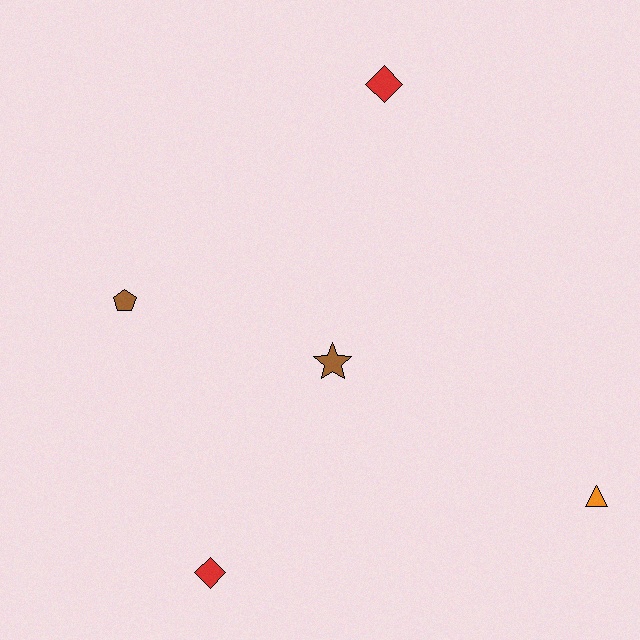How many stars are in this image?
There is 1 star.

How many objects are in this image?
There are 5 objects.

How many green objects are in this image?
There are no green objects.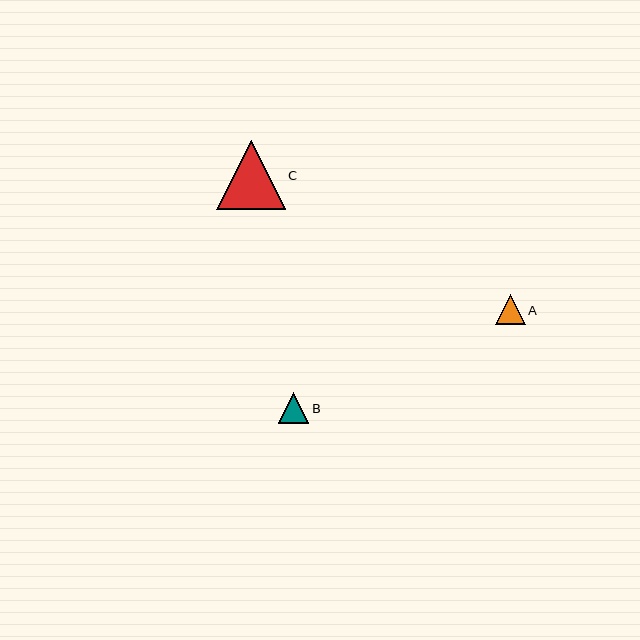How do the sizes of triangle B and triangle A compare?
Triangle B and triangle A are approximately the same size.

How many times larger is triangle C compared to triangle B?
Triangle C is approximately 2.2 times the size of triangle B.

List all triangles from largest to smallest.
From largest to smallest: C, B, A.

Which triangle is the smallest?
Triangle A is the smallest with a size of approximately 30 pixels.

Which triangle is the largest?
Triangle C is the largest with a size of approximately 69 pixels.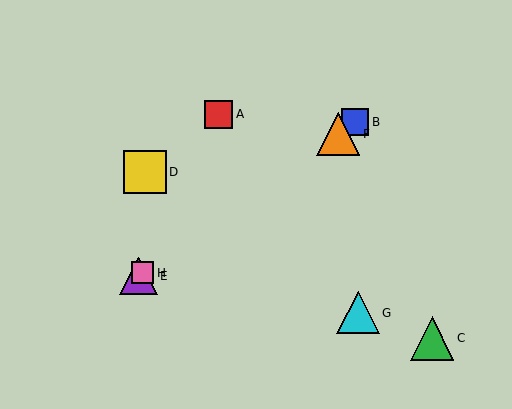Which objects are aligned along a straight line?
Objects B, E, F, H are aligned along a straight line.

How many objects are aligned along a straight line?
4 objects (B, E, F, H) are aligned along a straight line.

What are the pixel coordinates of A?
Object A is at (219, 114).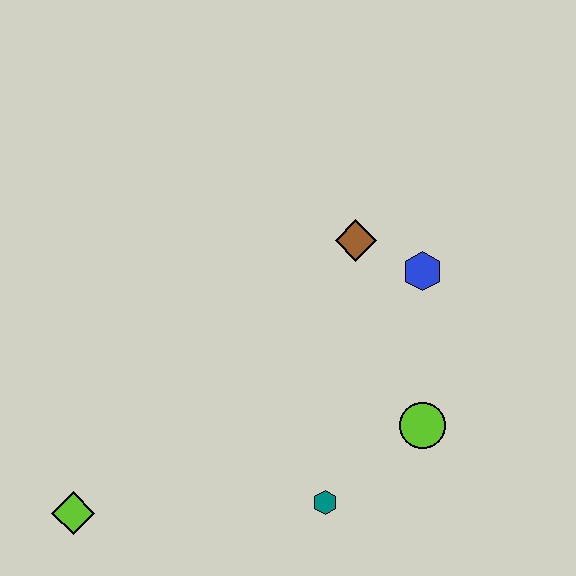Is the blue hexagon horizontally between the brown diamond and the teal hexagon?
No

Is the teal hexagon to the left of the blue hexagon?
Yes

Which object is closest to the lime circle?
The teal hexagon is closest to the lime circle.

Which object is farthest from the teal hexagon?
The brown diamond is farthest from the teal hexagon.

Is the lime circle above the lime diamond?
Yes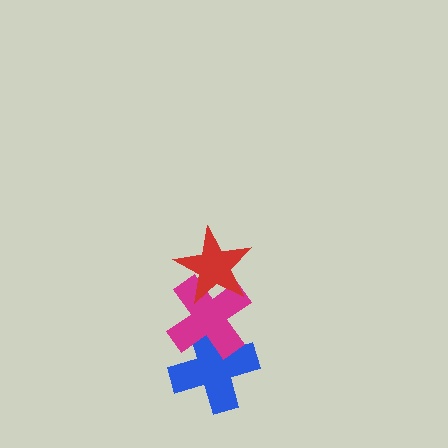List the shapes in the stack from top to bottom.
From top to bottom: the red star, the magenta cross, the blue cross.